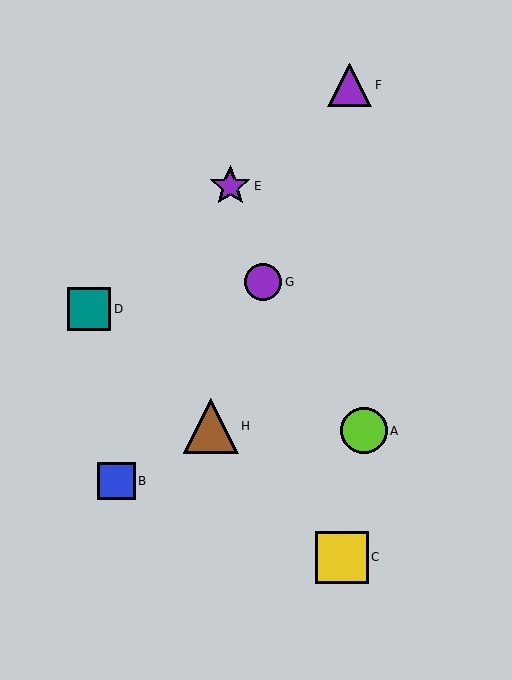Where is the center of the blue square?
The center of the blue square is at (117, 481).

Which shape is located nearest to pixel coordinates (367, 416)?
The lime circle (labeled A) at (364, 431) is nearest to that location.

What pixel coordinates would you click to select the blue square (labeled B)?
Click at (117, 481) to select the blue square B.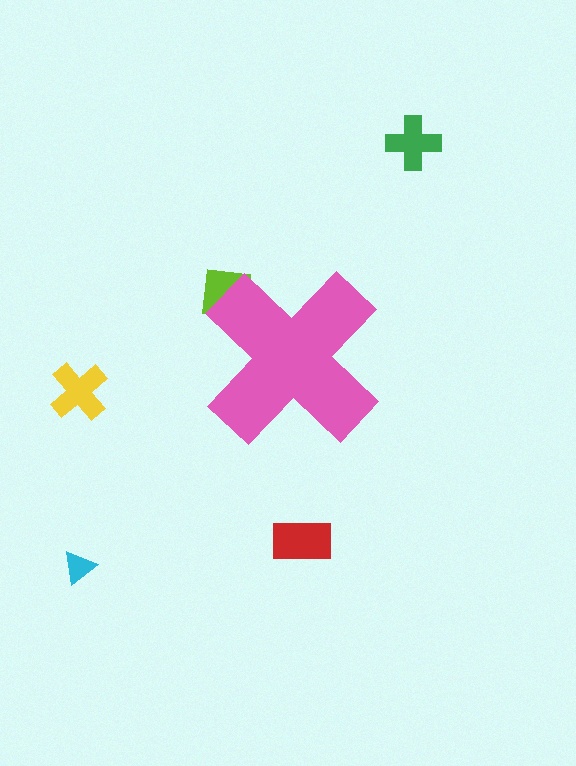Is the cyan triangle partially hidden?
No, the cyan triangle is fully visible.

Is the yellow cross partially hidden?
No, the yellow cross is fully visible.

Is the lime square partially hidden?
Yes, the lime square is partially hidden behind the pink cross.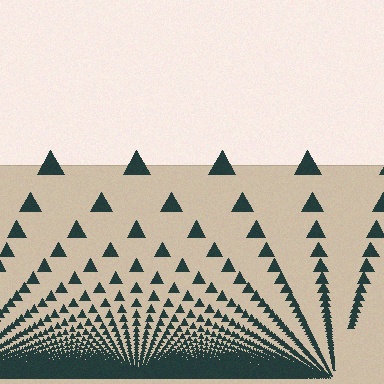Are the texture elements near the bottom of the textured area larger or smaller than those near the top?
Smaller. The gradient is inverted — elements near the bottom are smaller and denser.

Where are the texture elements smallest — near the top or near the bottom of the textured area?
Near the bottom.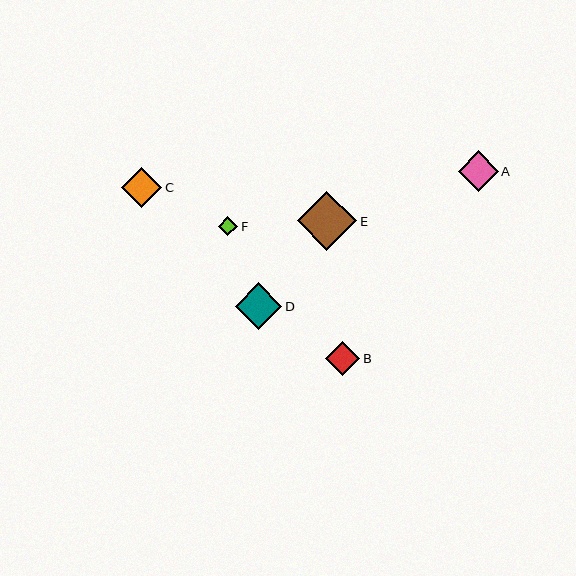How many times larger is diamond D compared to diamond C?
Diamond D is approximately 1.2 times the size of diamond C.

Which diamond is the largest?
Diamond E is the largest with a size of approximately 59 pixels.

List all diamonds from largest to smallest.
From largest to smallest: E, D, A, C, B, F.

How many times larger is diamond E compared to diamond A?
Diamond E is approximately 1.5 times the size of diamond A.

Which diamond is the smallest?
Diamond F is the smallest with a size of approximately 19 pixels.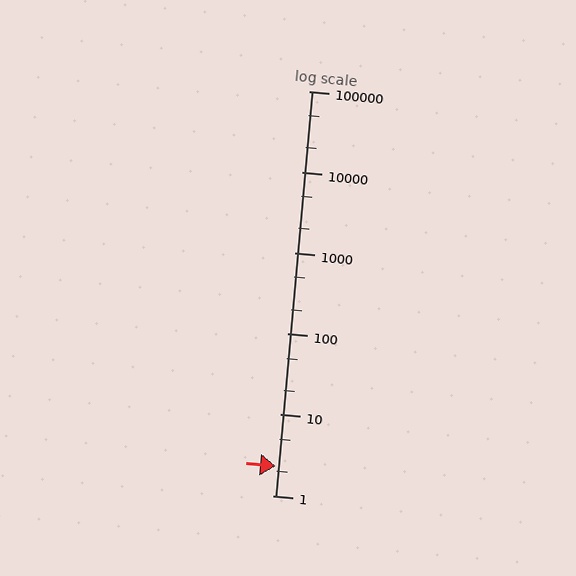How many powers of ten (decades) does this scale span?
The scale spans 5 decades, from 1 to 100000.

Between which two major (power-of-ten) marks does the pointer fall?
The pointer is between 1 and 10.